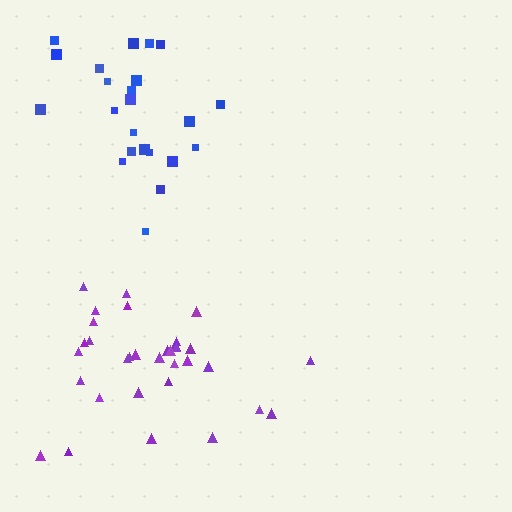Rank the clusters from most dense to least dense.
blue, purple.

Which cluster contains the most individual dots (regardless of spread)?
Purple (33).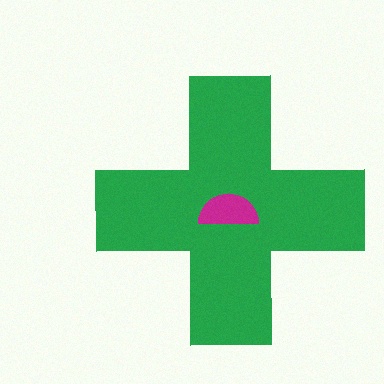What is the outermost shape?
The green cross.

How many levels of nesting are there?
2.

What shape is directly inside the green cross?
The magenta semicircle.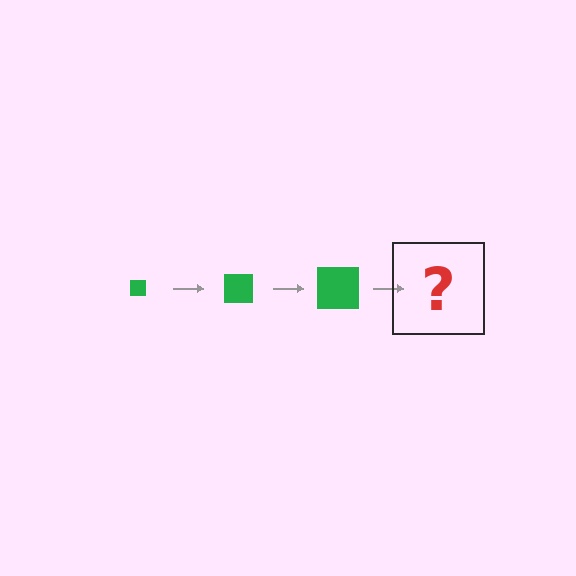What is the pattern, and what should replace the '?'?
The pattern is that the square gets progressively larger each step. The '?' should be a green square, larger than the previous one.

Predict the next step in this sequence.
The next step is a green square, larger than the previous one.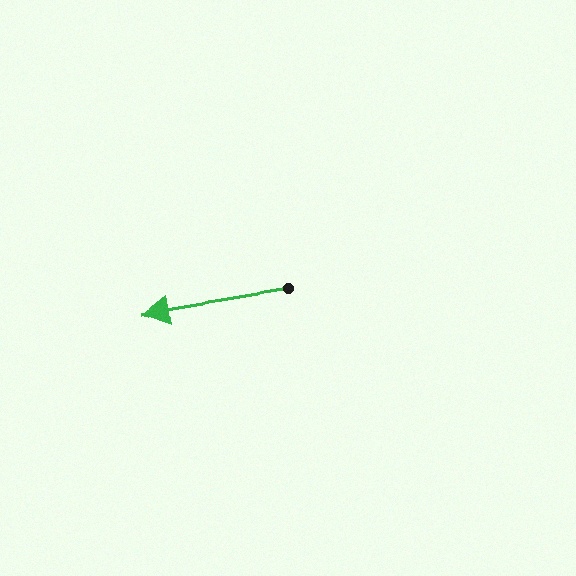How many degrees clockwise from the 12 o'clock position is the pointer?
Approximately 261 degrees.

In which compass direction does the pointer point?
West.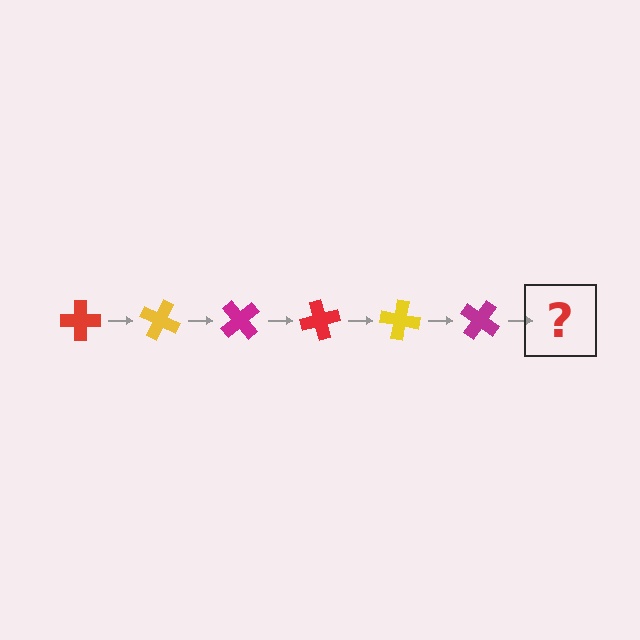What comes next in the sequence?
The next element should be a red cross, rotated 150 degrees from the start.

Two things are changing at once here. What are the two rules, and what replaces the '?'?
The two rules are that it rotates 25 degrees each step and the color cycles through red, yellow, and magenta. The '?' should be a red cross, rotated 150 degrees from the start.